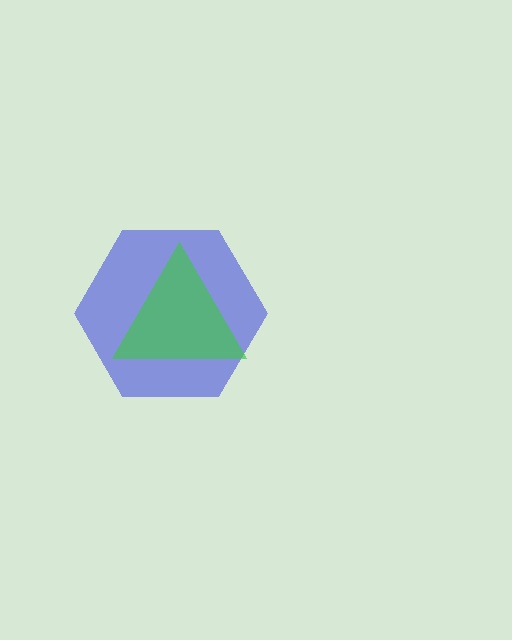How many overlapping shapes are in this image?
There are 2 overlapping shapes in the image.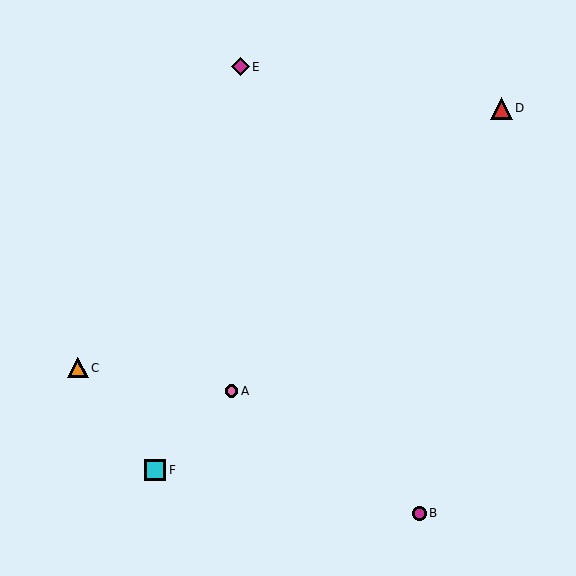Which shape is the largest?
The red triangle (labeled D) is the largest.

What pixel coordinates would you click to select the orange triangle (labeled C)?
Click at (78, 368) to select the orange triangle C.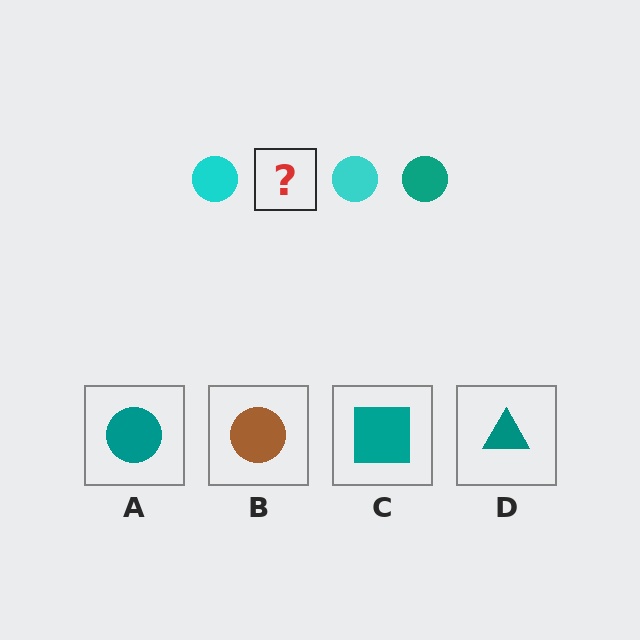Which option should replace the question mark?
Option A.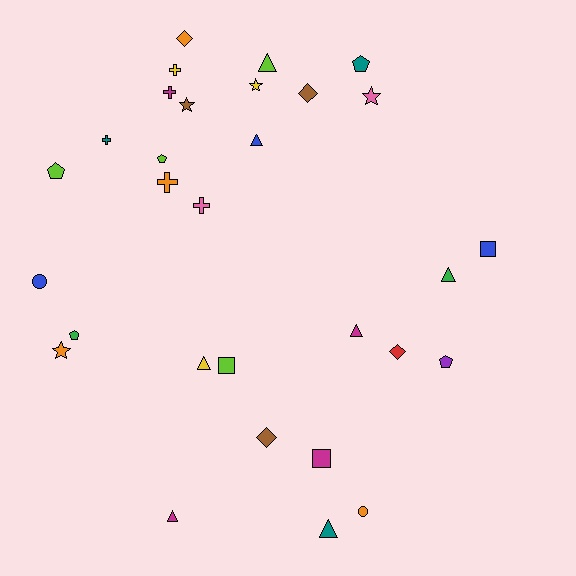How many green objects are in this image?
There are 2 green objects.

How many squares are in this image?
There are 3 squares.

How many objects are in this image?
There are 30 objects.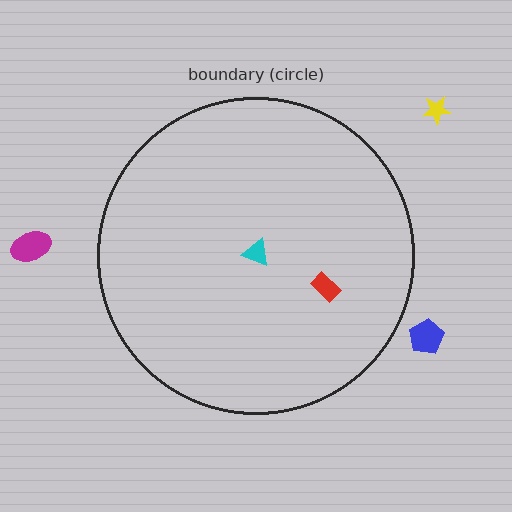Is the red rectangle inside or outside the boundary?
Inside.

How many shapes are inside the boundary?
2 inside, 3 outside.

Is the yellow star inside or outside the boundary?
Outside.